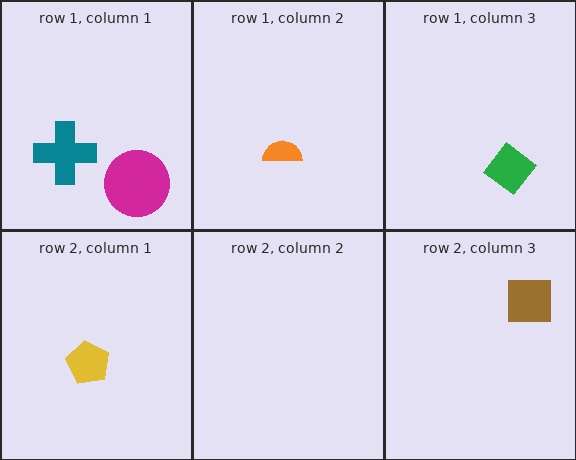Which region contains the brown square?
The row 2, column 3 region.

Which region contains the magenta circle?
The row 1, column 1 region.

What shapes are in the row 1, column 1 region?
The magenta circle, the teal cross.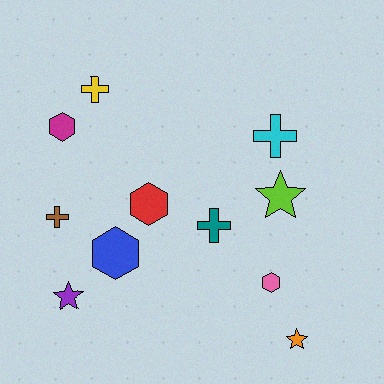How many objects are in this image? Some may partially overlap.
There are 11 objects.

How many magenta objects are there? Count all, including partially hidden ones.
There is 1 magenta object.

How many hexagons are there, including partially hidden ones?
There are 4 hexagons.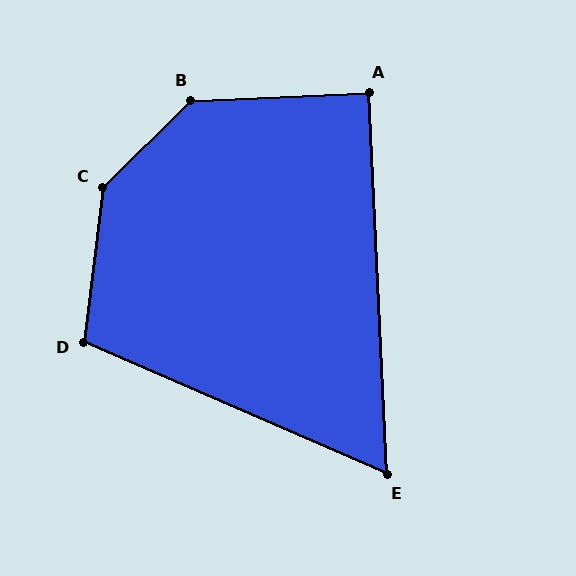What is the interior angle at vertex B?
Approximately 138 degrees (obtuse).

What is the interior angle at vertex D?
Approximately 107 degrees (obtuse).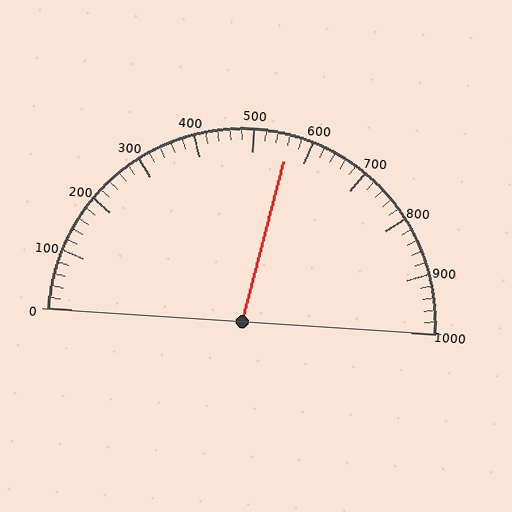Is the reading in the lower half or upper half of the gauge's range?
The reading is in the upper half of the range (0 to 1000).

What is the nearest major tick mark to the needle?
The nearest major tick mark is 600.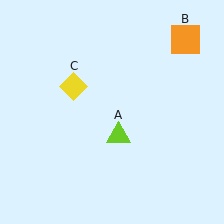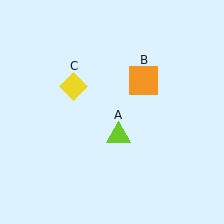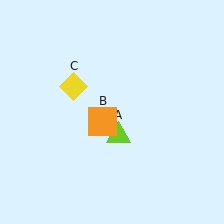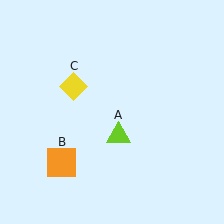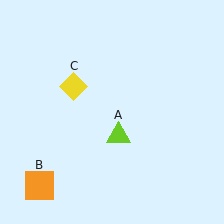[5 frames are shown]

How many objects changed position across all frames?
1 object changed position: orange square (object B).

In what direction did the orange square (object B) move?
The orange square (object B) moved down and to the left.